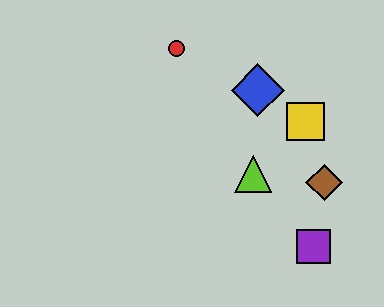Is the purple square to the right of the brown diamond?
No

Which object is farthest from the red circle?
The purple square is farthest from the red circle.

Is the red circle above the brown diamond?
Yes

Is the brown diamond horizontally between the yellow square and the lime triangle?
No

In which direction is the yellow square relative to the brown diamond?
The yellow square is above the brown diamond.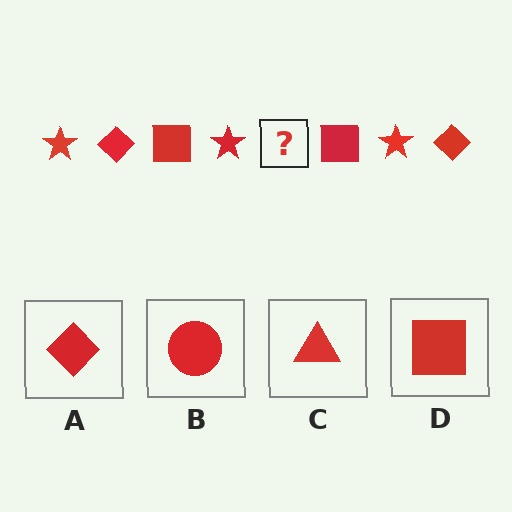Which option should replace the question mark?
Option A.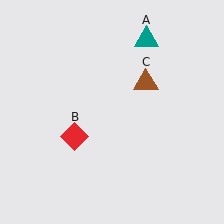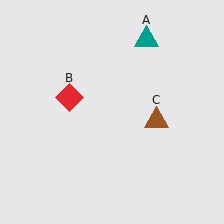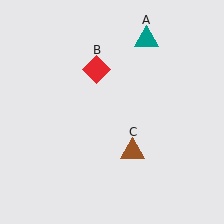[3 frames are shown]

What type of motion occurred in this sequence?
The red diamond (object B), brown triangle (object C) rotated clockwise around the center of the scene.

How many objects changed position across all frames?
2 objects changed position: red diamond (object B), brown triangle (object C).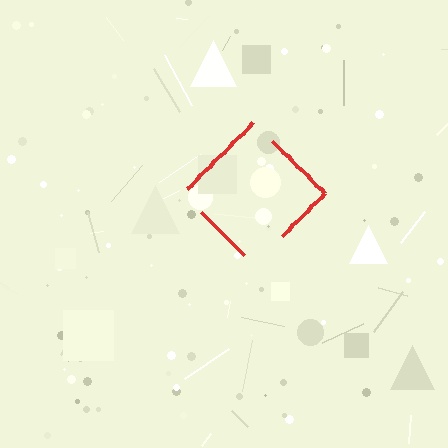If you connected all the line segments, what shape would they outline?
They would outline a diamond.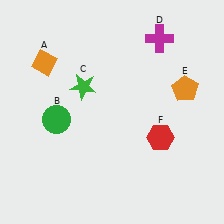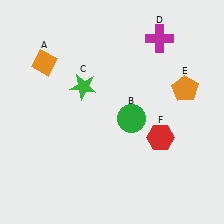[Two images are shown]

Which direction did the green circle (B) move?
The green circle (B) moved right.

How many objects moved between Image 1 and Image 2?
1 object moved between the two images.